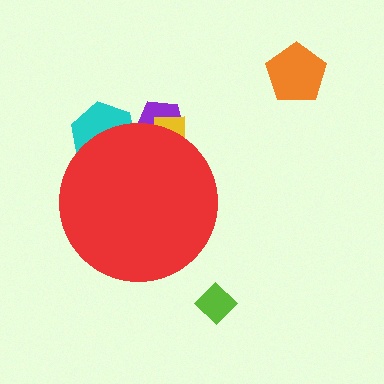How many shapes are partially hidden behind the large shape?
3 shapes are partially hidden.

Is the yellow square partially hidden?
Yes, the yellow square is partially hidden behind the red circle.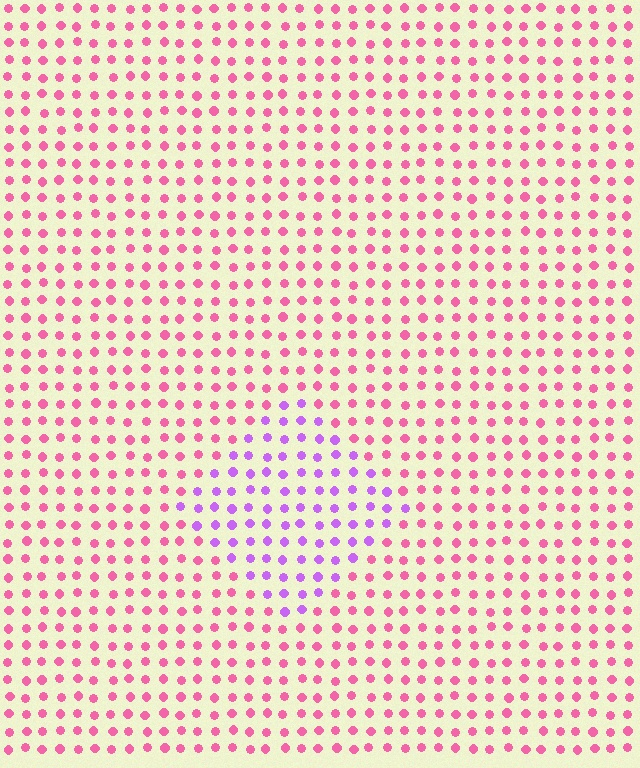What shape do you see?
I see a diamond.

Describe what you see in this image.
The image is filled with small pink elements in a uniform arrangement. A diamond-shaped region is visible where the elements are tinted to a slightly different hue, forming a subtle color boundary.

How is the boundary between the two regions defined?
The boundary is defined purely by a slight shift in hue (about 49 degrees). Spacing, size, and orientation are identical on both sides.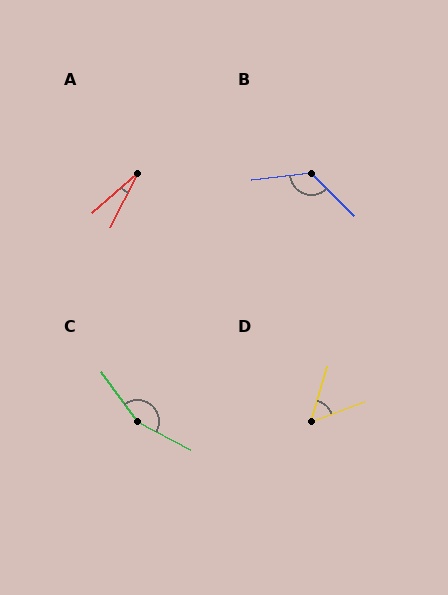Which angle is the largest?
C, at approximately 154 degrees.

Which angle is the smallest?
A, at approximately 22 degrees.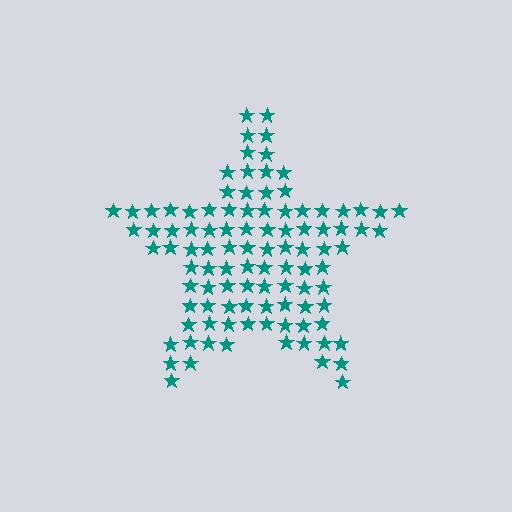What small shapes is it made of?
It is made of small stars.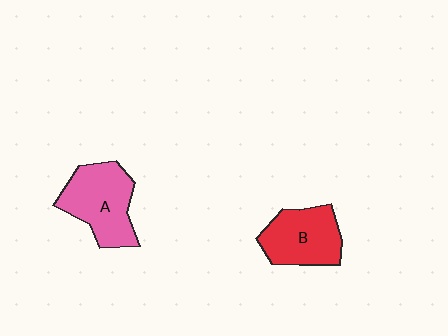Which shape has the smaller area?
Shape B (red).